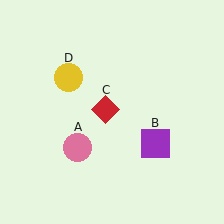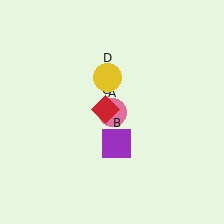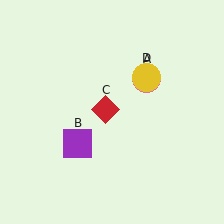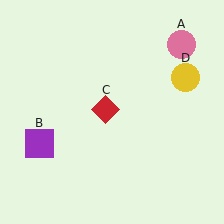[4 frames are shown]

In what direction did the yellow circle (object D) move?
The yellow circle (object D) moved right.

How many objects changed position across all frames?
3 objects changed position: pink circle (object A), purple square (object B), yellow circle (object D).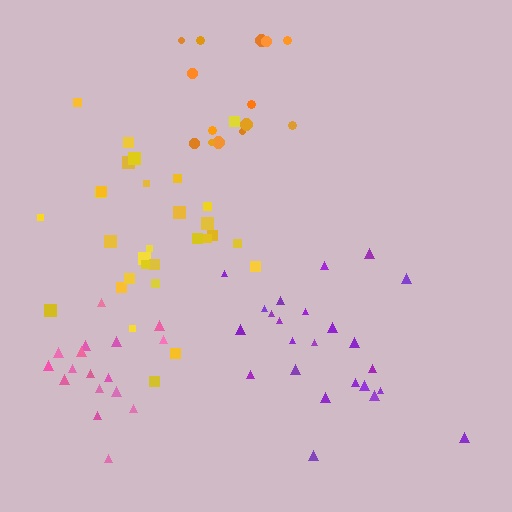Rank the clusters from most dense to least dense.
pink, yellow, purple, orange.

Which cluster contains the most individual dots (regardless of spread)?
Yellow (30).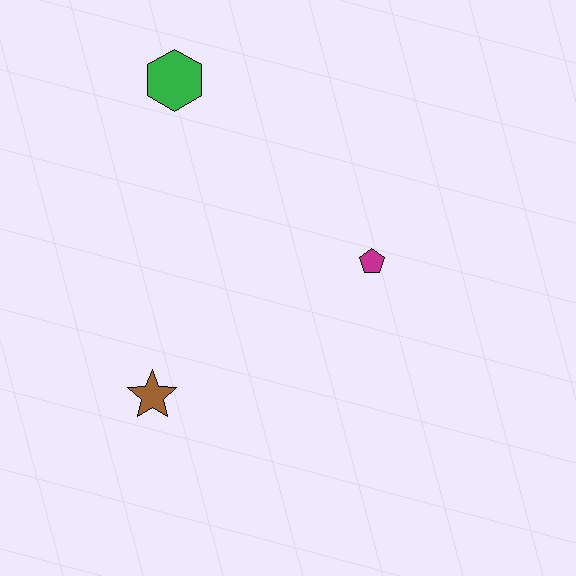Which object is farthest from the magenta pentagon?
The green hexagon is farthest from the magenta pentagon.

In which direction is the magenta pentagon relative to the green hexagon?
The magenta pentagon is to the right of the green hexagon.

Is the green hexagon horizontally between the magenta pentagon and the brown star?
Yes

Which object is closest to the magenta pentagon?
The brown star is closest to the magenta pentagon.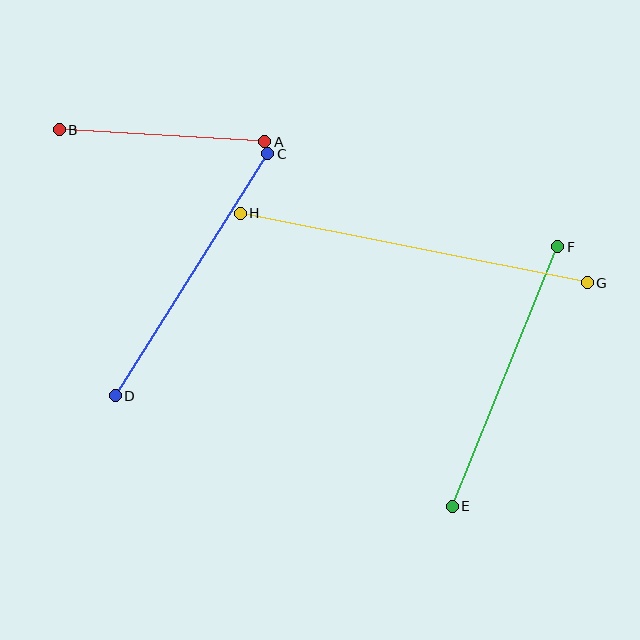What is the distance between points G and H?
The distance is approximately 354 pixels.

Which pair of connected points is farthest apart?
Points G and H are farthest apart.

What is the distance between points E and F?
The distance is approximately 280 pixels.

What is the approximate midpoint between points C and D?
The midpoint is at approximately (192, 275) pixels.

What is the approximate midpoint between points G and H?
The midpoint is at approximately (414, 248) pixels.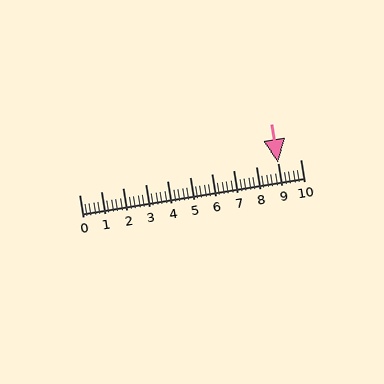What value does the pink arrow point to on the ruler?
The pink arrow points to approximately 9.0.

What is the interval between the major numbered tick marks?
The major tick marks are spaced 1 units apart.